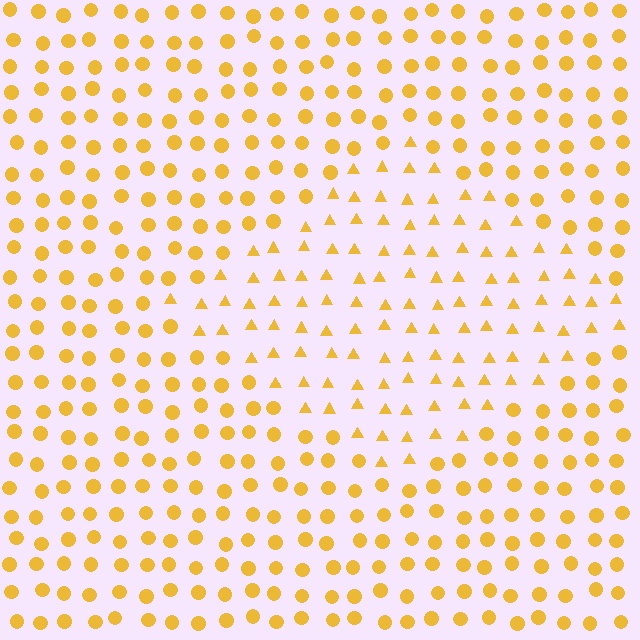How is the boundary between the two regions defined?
The boundary is defined by a change in element shape: triangles inside vs. circles outside. All elements share the same color and spacing.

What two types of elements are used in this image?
The image uses triangles inside the diamond region and circles outside it.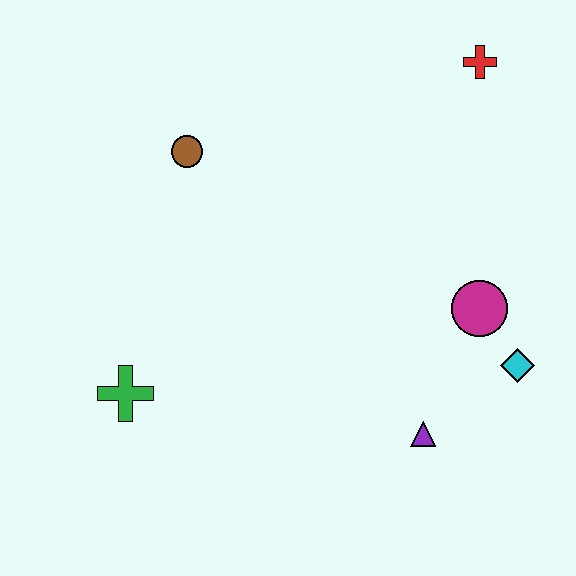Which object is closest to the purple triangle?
The cyan diamond is closest to the purple triangle.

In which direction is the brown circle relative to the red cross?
The brown circle is to the left of the red cross.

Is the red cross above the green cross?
Yes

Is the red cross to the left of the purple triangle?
No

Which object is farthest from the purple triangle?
The red cross is farthest from the purple triangle.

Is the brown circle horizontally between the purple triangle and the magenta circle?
No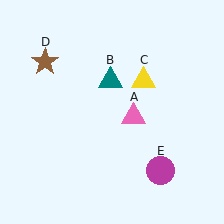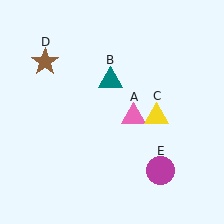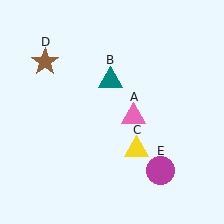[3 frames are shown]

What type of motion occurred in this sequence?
The yellow triangle (object C) rotated clockwise around the center of the scene.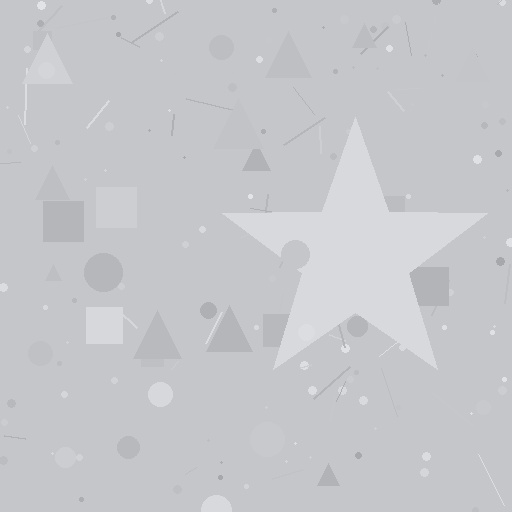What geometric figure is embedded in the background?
A star is embedded in the background.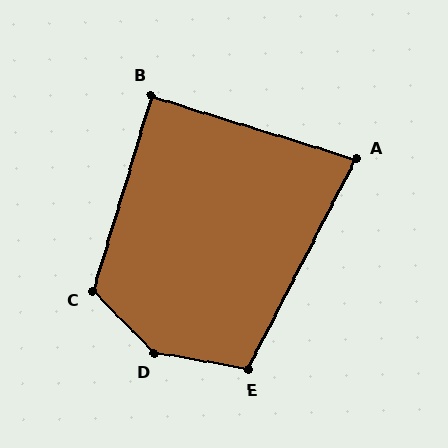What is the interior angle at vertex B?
Approximately 90 degrees (approximately right).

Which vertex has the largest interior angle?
D, at approximately 144 degrees.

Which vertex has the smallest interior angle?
A, at approximately 80 degrees.